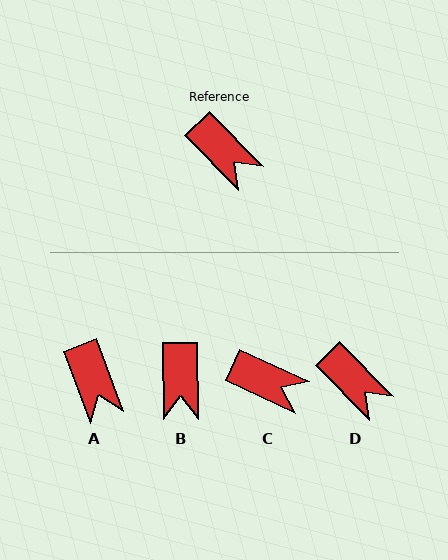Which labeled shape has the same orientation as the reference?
D.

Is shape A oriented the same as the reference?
No, it is off by about 24 degrees.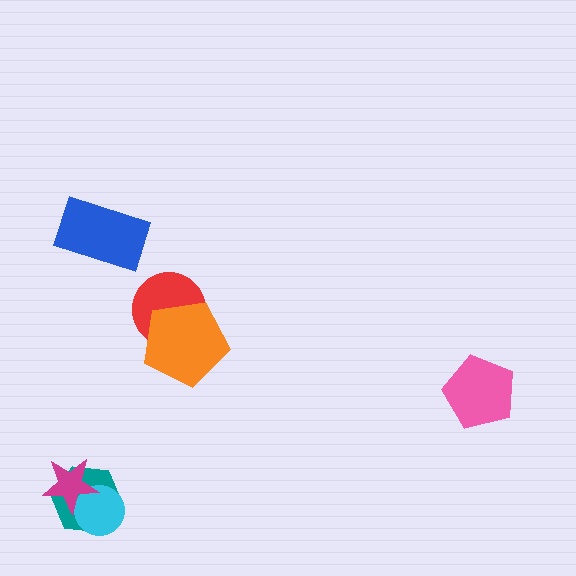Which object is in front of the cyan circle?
The magenta star is in front of the cyan circle.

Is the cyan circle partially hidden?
Yes, it is partially covered by another shape.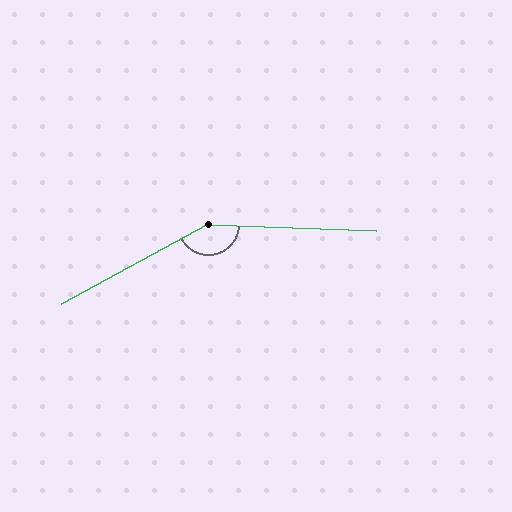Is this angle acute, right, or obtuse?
It is obtuse.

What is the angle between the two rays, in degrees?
Approximately 149 degrees.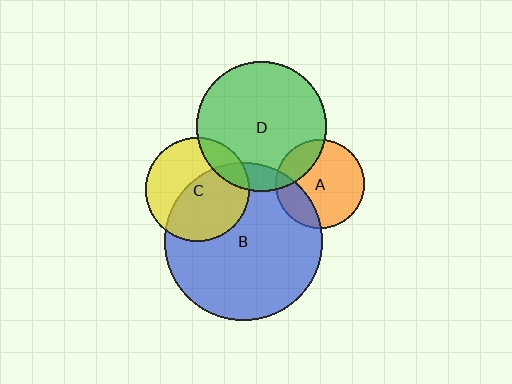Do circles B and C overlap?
Yes.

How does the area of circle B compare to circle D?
Approximately 1.5 times.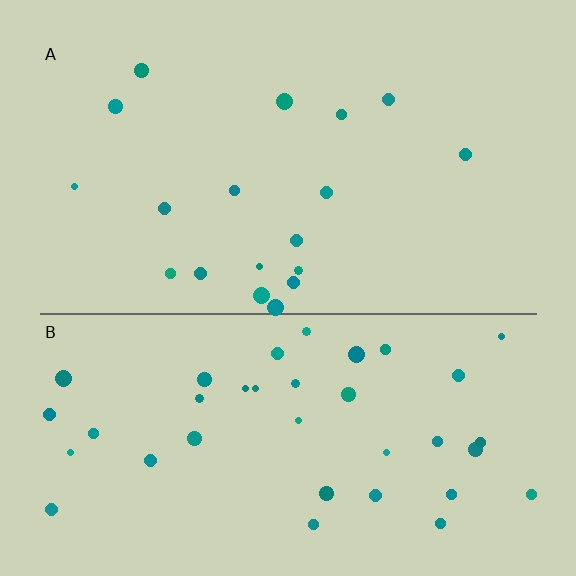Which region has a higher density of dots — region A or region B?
B (the bottom).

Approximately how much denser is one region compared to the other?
Approximately 2.1× — region B over region A.